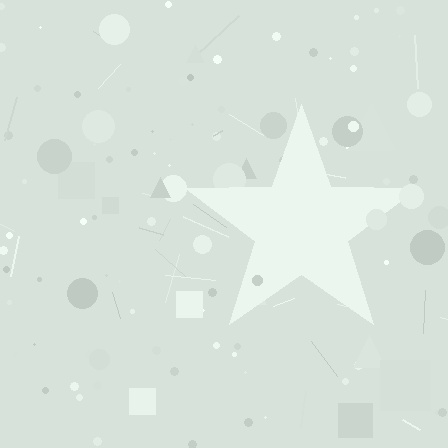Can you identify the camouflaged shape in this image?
The camouflaged shape is a star.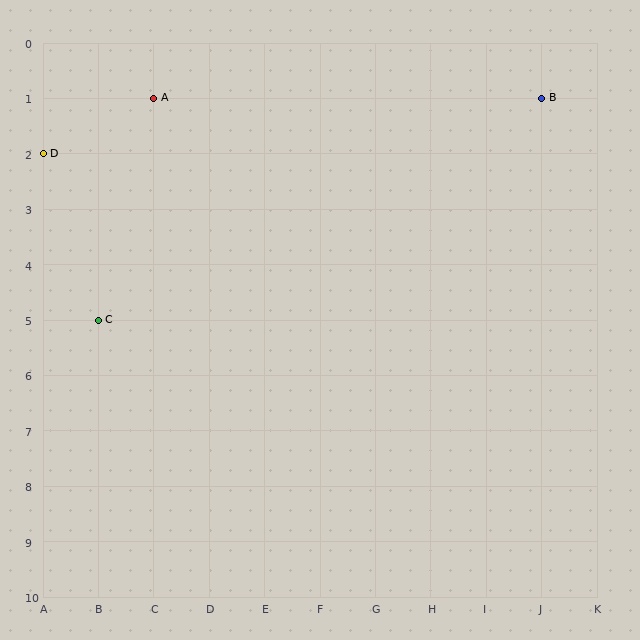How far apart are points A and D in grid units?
Points A and D are 2 columns and 1 row apart (about 2.2 grid units diagonally).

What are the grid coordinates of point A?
Point A is at grid coordinates (C, 1).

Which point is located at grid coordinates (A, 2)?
Point D is at (A, 2).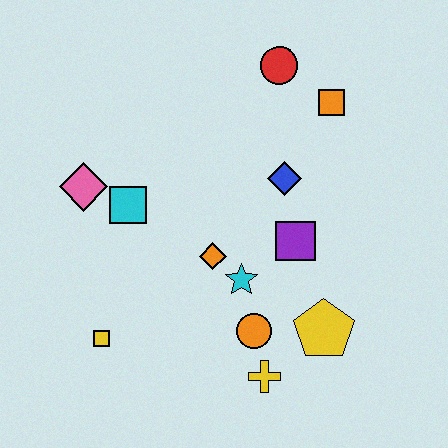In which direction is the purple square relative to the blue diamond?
The purple square is below the blue diamond.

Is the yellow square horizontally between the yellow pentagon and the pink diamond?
Yes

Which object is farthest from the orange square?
The yellow square is farthest from the orange square.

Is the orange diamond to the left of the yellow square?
No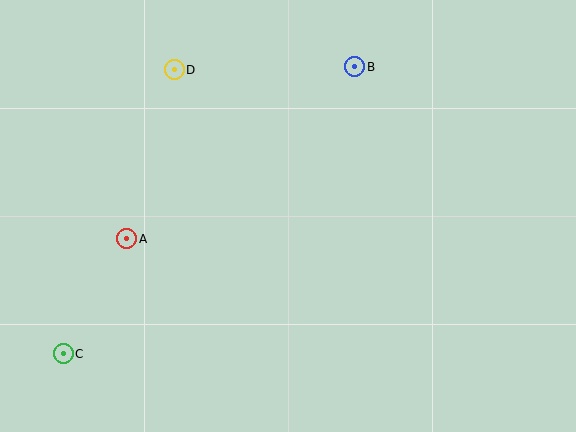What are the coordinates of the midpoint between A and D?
The midpoint between A and D is at (151, 154).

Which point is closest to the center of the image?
Point A at (127, 239) is closest to the center.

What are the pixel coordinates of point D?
Point D is at (174, 70).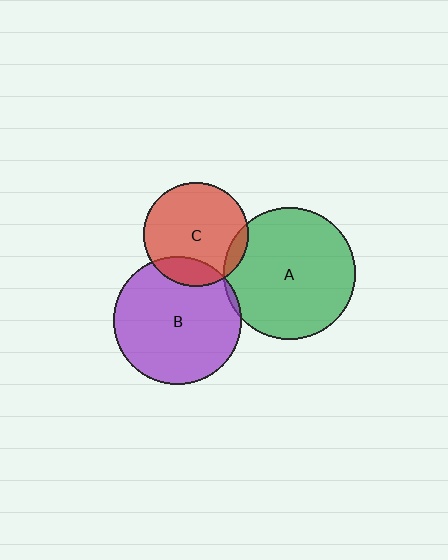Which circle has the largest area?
Circle A (green).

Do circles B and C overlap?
Yes.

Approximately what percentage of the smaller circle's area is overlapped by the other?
Approximately 15%.